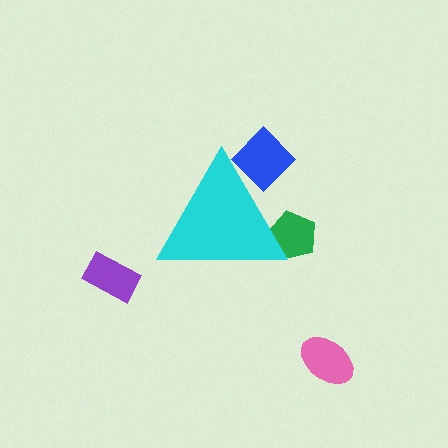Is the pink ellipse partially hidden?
No, the pink ellipse is fully visible.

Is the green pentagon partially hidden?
Yes, the green pentagon is partially hidden behind the cyan triangle.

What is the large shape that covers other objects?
A cyan triangle.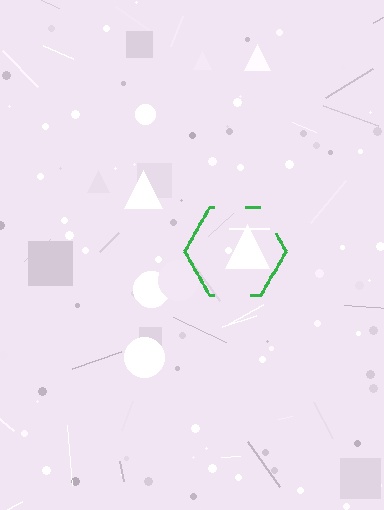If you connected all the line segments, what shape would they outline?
They would outline a hexagon.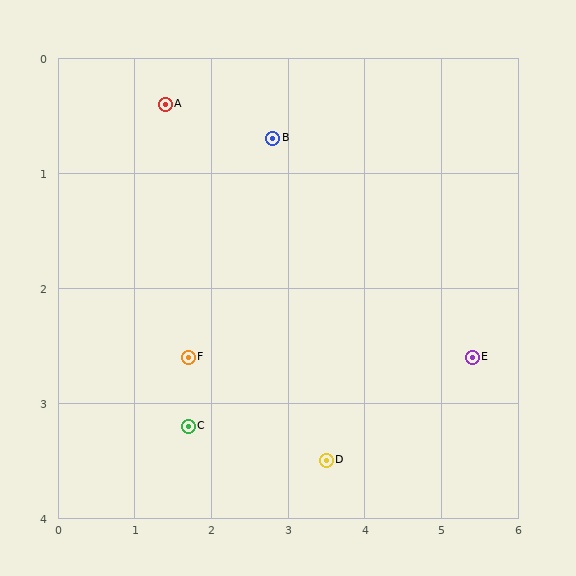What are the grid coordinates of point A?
Point A is at approximately (1.4, 0.4).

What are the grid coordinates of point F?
Point F is at approximately (1.7, 2.6).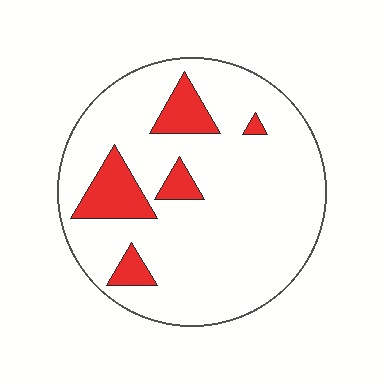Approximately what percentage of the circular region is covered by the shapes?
Approximately 15%.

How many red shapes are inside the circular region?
5.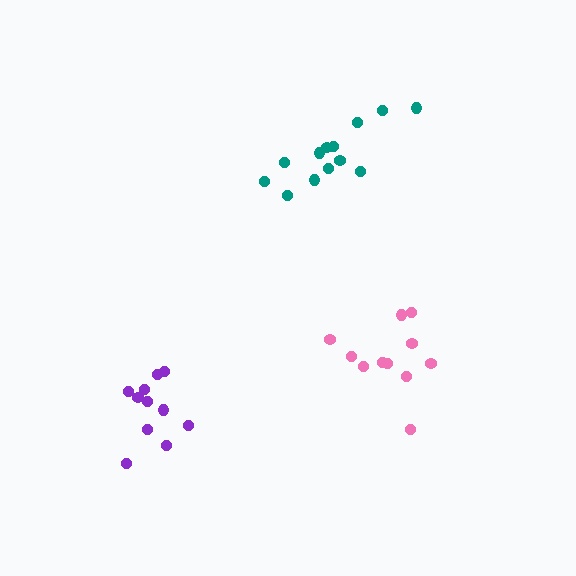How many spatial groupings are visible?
There are 3 spatial groupings.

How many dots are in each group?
Group 1: 13 dots, Group 2: 11 dots, Group 3: 11 dots (35 total).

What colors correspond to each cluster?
The clusters are colored: teal, pink, purple.